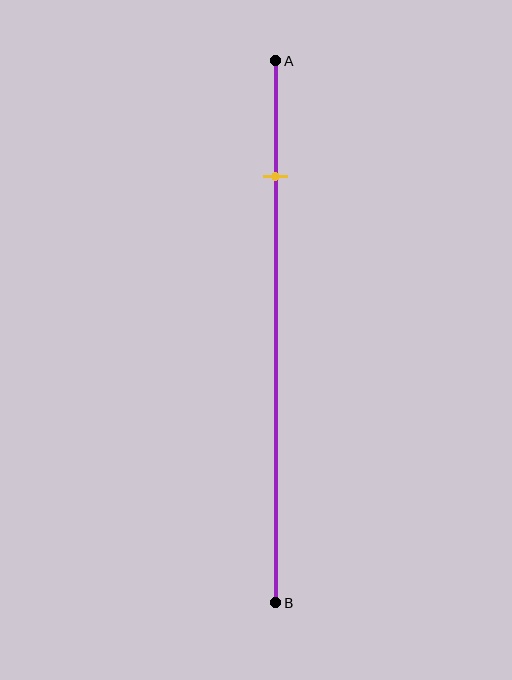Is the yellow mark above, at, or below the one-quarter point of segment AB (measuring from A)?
The yellow mark is above the one-quarter point of segment AB.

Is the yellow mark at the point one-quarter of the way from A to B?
No, the mark is at about 20% from A, not at the 25% one-quarter point.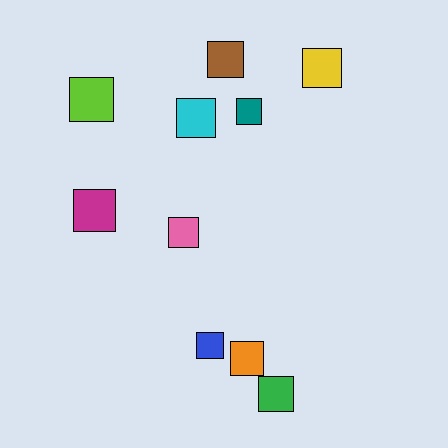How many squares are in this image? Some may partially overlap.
There are 10 squares.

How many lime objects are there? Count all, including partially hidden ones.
There is 1 lime object.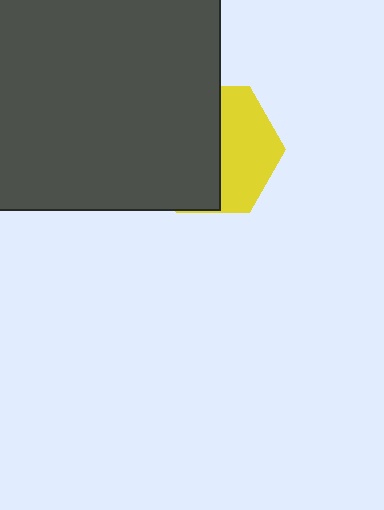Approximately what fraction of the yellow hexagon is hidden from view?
Roughly 57% of the yellow hexagon is hidden behind the dark gray square.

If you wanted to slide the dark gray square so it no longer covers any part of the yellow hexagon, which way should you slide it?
Slide it left — that is the most direct way to separate the two shapes.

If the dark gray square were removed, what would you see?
You would see the complete yellow hexagon.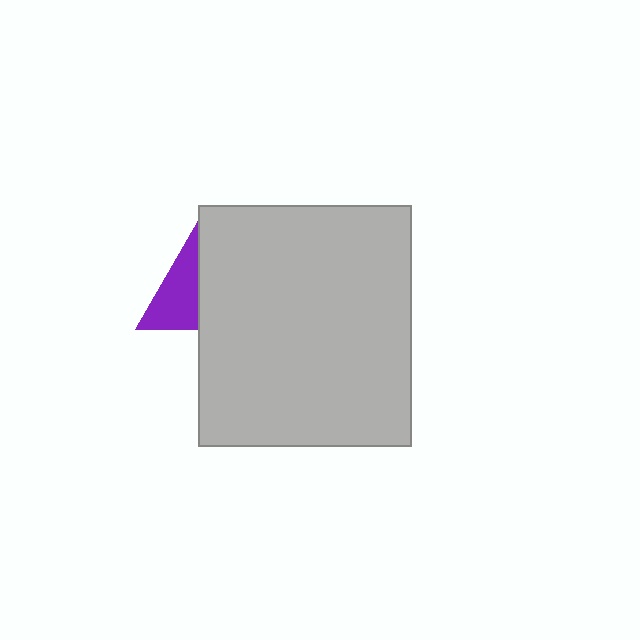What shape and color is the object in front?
The object in front is a light gray rectangle.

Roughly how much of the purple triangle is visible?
About half of it is visible (roughly 48%).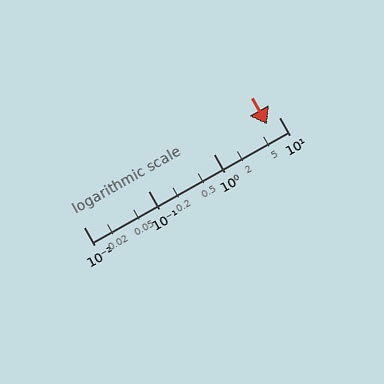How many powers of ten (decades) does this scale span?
The scale spans 3 decades, from 0.01 to 10.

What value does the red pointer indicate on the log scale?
The pointer indicates approximately 6.5.